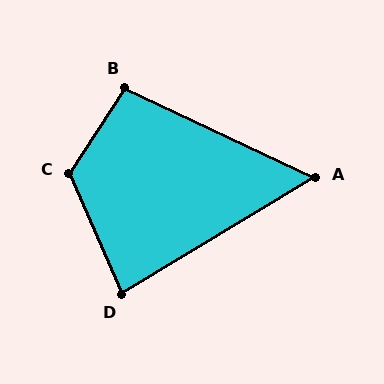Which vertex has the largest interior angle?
C, at approximately 124 degrees.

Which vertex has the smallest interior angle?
A, at approximately 56 degrees.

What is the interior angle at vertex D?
Approximately 82 degrees (acute).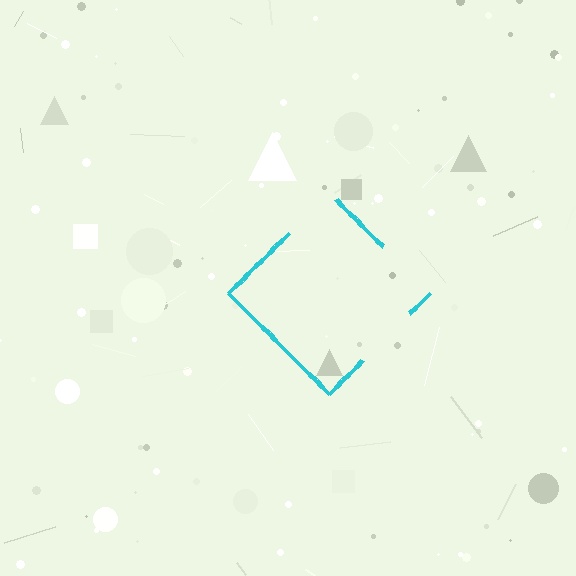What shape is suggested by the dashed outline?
The dashed outline suggests a diamond.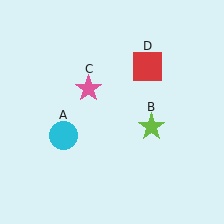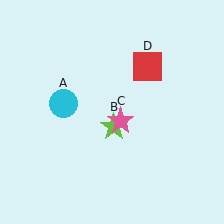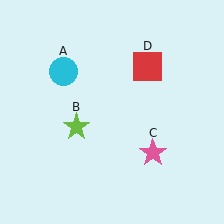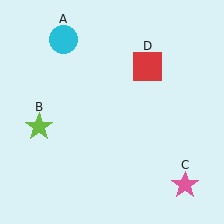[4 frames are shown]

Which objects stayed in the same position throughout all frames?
Red square (object D) remained stationary.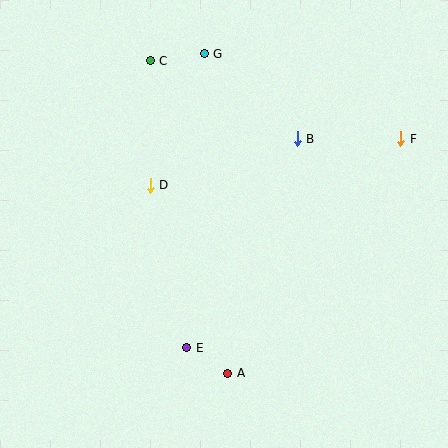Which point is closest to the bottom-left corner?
Point E is closest to the bottom-left corner.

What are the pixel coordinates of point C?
Point C is at (150, 61).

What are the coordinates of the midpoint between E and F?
The midpoint between E and F is at (294, 243).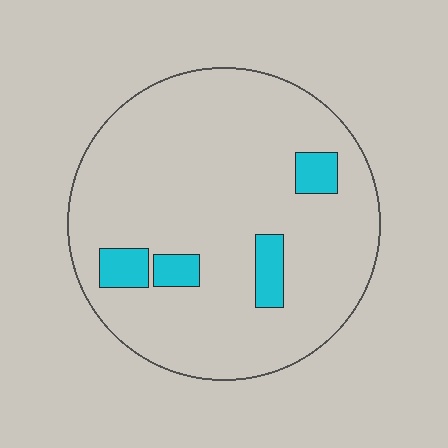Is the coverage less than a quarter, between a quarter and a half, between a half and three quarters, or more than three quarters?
Less than a quarter.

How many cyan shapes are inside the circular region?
4.